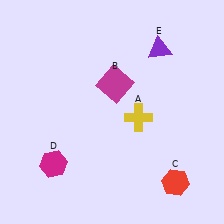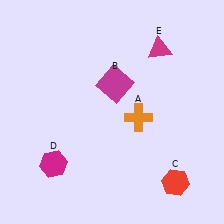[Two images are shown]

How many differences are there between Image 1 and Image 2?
There are 2 differences between the two images.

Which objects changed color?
A changed from yellow to orange. E changed from purple to magenta.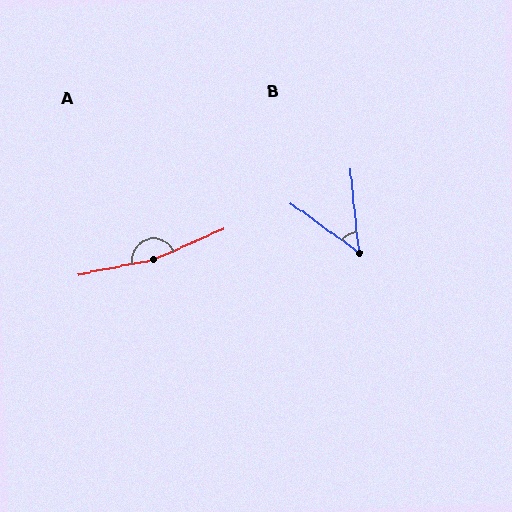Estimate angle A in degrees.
Approximately 168 degrees.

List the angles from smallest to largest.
B (49°), A (168°).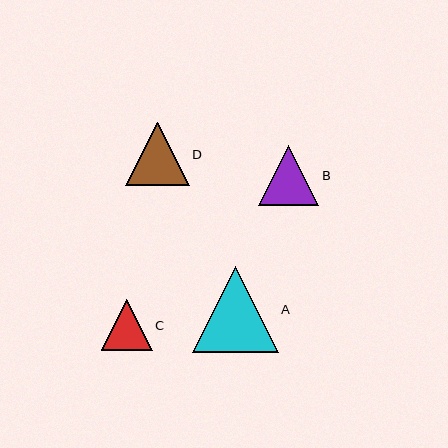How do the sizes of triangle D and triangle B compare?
Triangle D and triangle B are approximately the same size.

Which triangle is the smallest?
Triangle C is the smallest with a size of approximately 51 pixels.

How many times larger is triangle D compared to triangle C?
Triangle D is approximately 1.2 times the size of triangle C.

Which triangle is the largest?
Triangle A is the largest with a size of approximately 86 pixels.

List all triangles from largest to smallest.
From largest to smallest: A, D, B, C.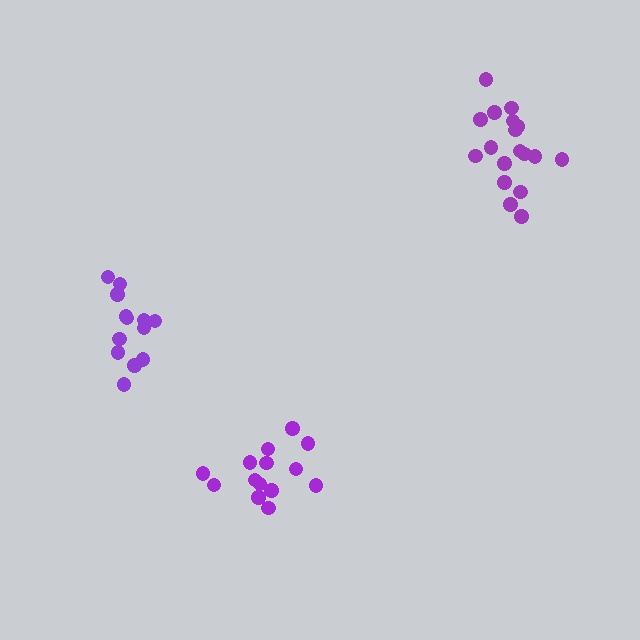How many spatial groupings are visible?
There are 3 spatial groupings.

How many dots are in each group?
Group 1: 14 dots, Group 2: 18 dots, Group 3: 13 dots (45 total).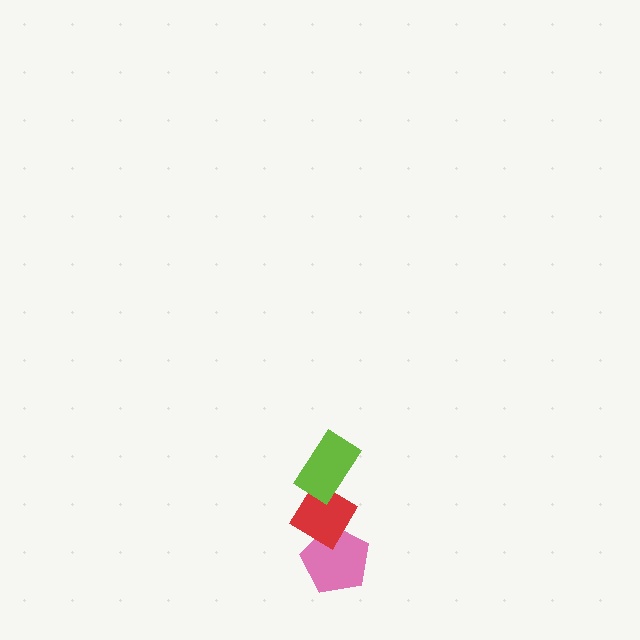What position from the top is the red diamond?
The red diamond is 2nd from the top.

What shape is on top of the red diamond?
The lime rectangle is on top of the red diamond.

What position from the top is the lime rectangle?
The lime rectangle is 1st from the top.